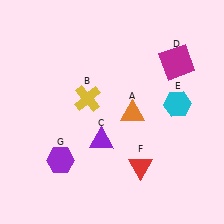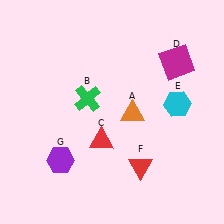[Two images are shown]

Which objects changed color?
B changed from yellow to green. C changed from purple to red.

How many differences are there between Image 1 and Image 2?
There are 2 differences between the two images.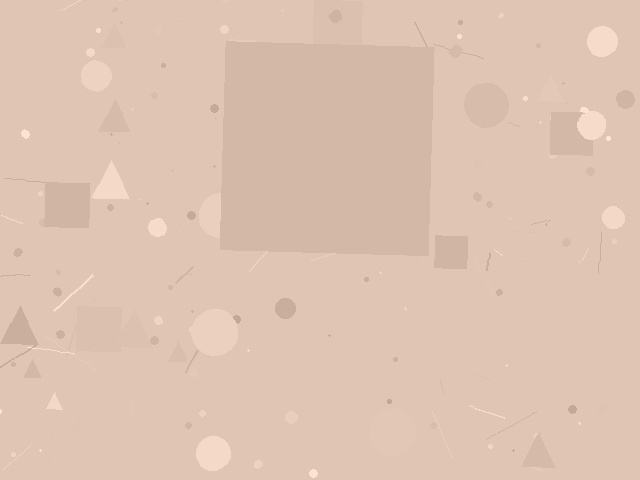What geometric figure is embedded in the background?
A square is embedded in the background.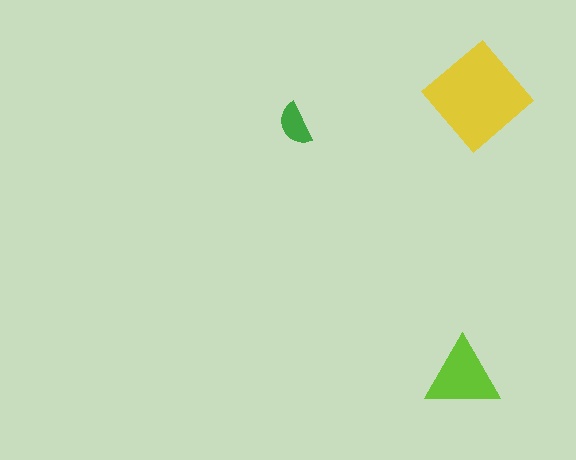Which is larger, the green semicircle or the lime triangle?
The lime triangle.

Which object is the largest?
The yellow diamond.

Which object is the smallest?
The green semicircle.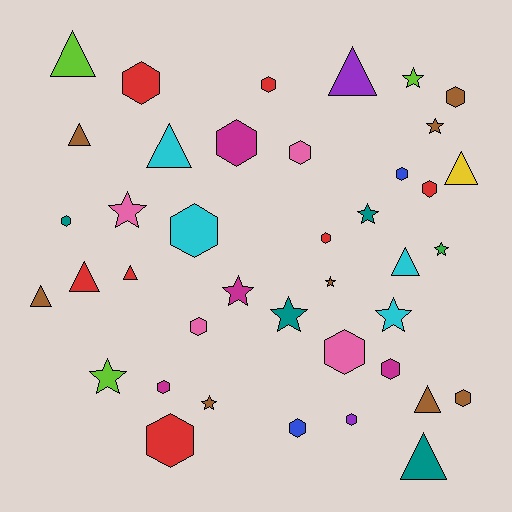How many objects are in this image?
There are 40 objects.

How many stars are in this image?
There are 11 stars.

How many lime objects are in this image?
There are 3 lime objects.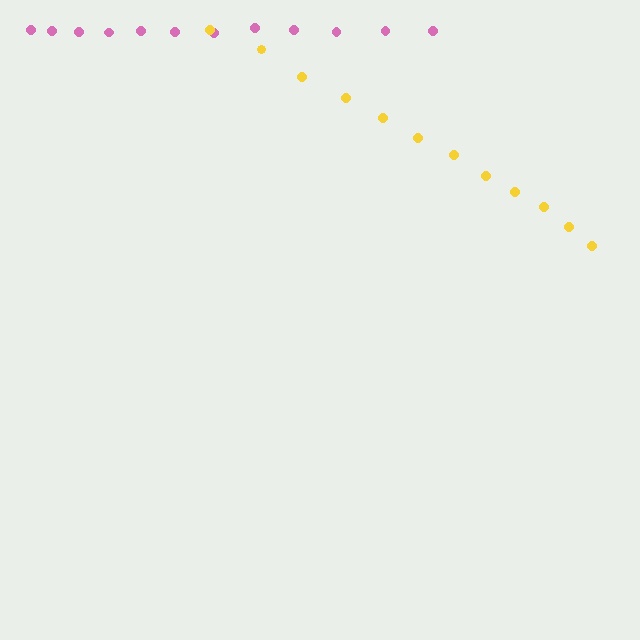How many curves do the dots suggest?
There are 2 distinct paths.